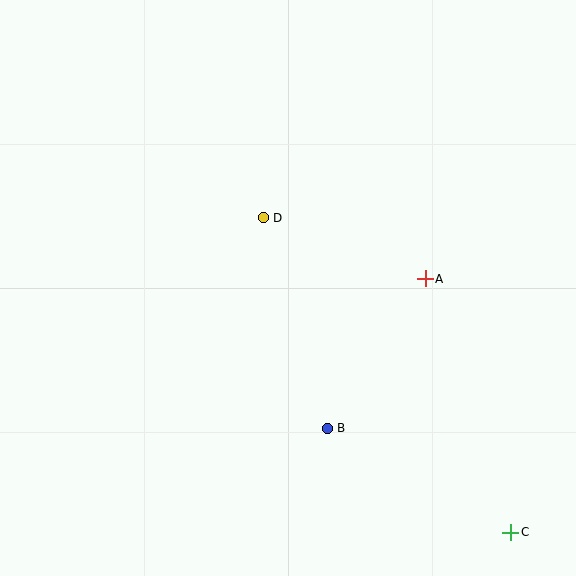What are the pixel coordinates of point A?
Point A is at (425, 279).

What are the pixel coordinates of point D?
Point D is at (263, 218).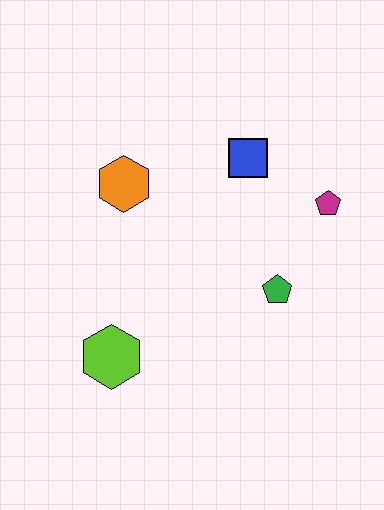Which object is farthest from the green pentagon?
The orange hexagon is farthest from the green pentagon.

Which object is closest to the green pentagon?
The magenta pentagon is closest to the green pentagon.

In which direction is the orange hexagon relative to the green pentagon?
The orange hexagon is to the left of the green pentagon.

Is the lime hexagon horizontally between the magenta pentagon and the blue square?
No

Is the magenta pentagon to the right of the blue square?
Yes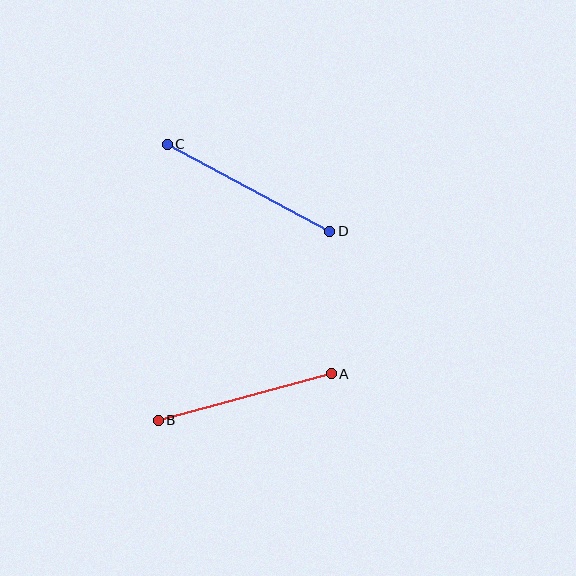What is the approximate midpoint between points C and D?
The midpoint is at approximately (248, 188) pixels.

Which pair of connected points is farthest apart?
Points C and D are farthest apart.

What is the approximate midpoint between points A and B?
The midpoint is at approximately (245, 397) pixels.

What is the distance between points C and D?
The distance is approximately 184 pixels.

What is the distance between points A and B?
The distance is approximately 179 pixels.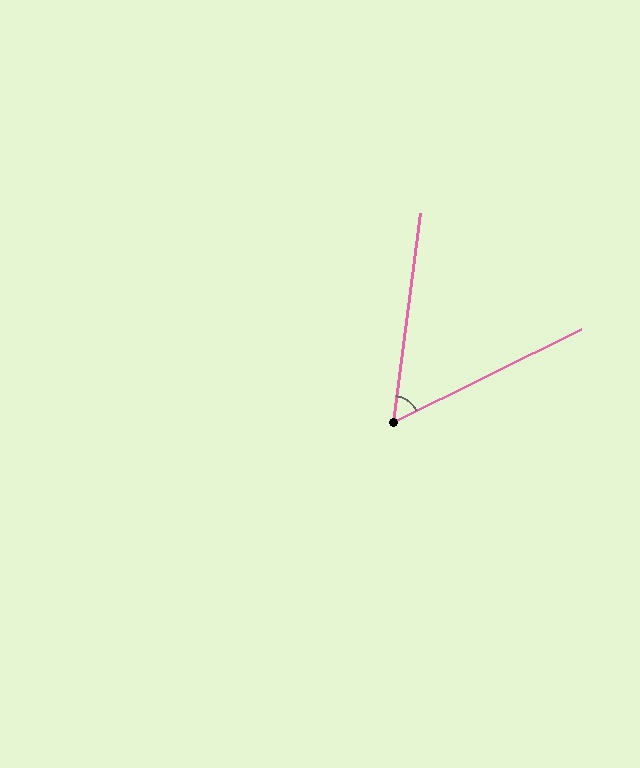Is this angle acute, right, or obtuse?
It is acute.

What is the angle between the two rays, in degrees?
Approximately 56 degrees.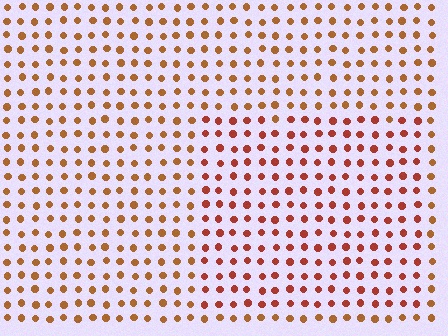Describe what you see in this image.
The image is filled with small brown elements in a uniform arrangement. A rectangle-shaped region is visible where the elements are tinted to a slightly different hue, forming a subtle color boundary.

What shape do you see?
I see a rectangle.